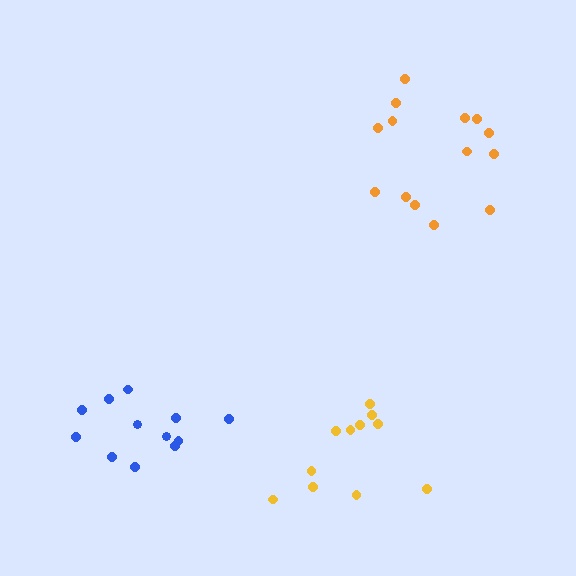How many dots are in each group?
Group 1: 12 dots, Group 2: 11 dots, Group 3: 14 dots (37 total).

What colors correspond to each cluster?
The clusters are colored: blue, yellow, orange.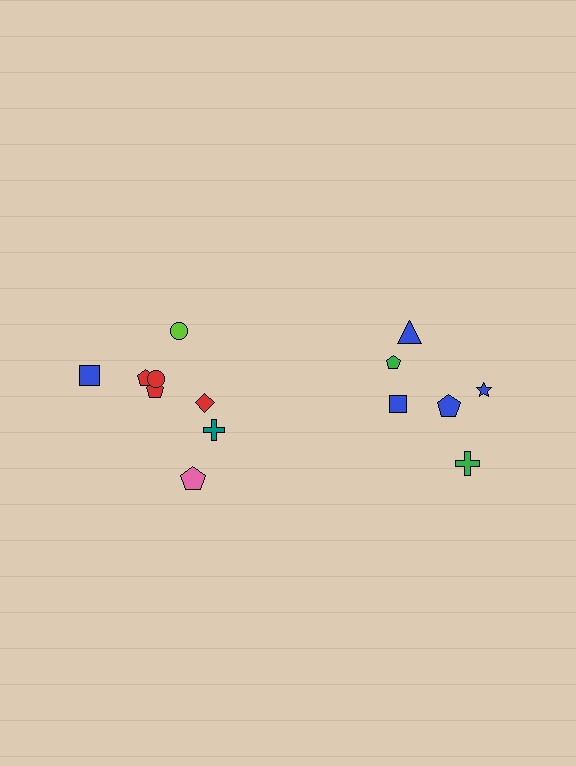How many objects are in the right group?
There are 6 objects.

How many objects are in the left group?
There are 8 objects.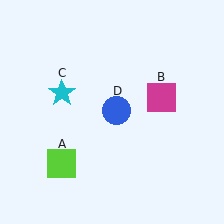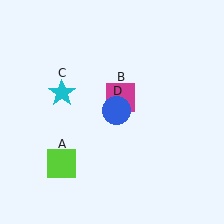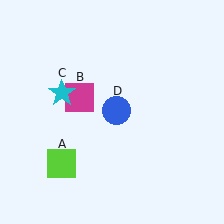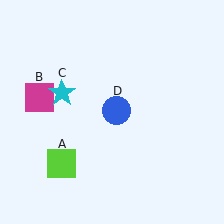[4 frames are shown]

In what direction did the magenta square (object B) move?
The magenta square (object B) moved left.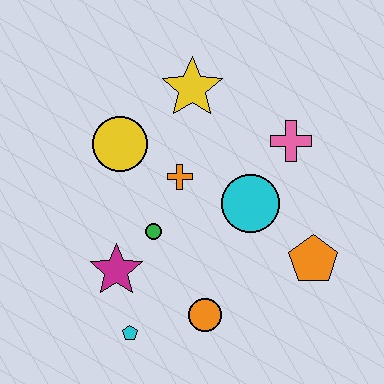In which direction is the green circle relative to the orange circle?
The green circle is above the orange circle.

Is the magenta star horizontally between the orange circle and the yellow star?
No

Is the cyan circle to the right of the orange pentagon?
No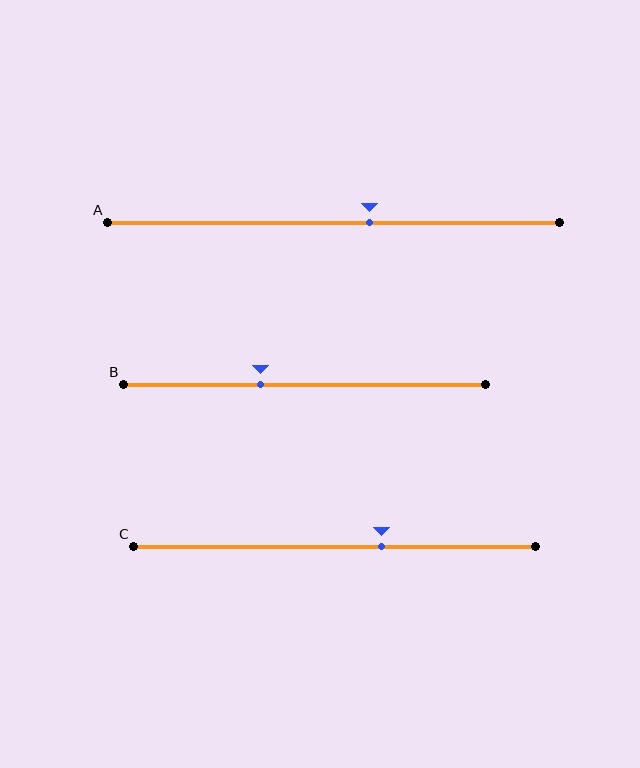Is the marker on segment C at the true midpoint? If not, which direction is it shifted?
No, the marker on segment C is shifted to the right by about 12% of the segment length.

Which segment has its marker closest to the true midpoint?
Segment A has its marker closest to the true midpoint.